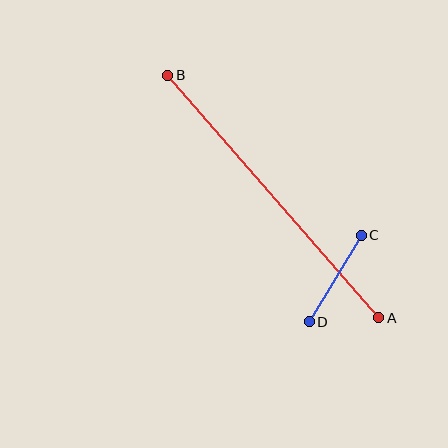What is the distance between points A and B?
The distance is approximately 321 pixels.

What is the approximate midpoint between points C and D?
The midpoint is at approximately (335, 279) pixels.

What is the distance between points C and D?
The distance is approximately 101 pixels.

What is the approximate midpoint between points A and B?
The midpoint is at approximately (273, 196) pixels.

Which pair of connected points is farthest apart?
Points A and B are farthest apart.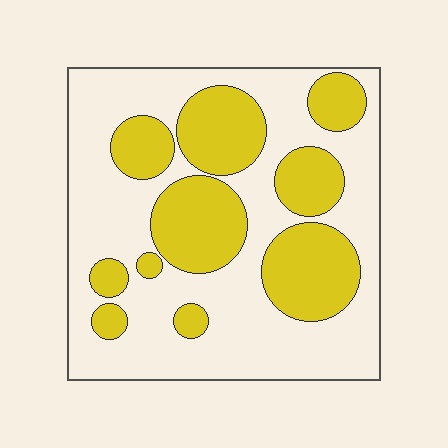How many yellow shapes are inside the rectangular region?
10.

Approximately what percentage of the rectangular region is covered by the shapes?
Approximately 35%.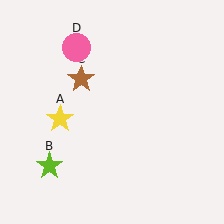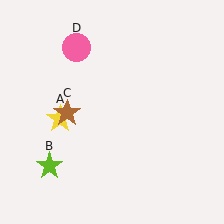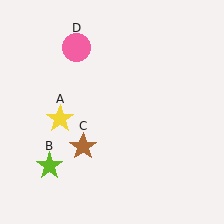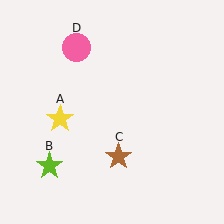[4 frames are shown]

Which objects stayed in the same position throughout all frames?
Yellow star (object A) and lime star (object B) and pink circle (object D) remained stationary.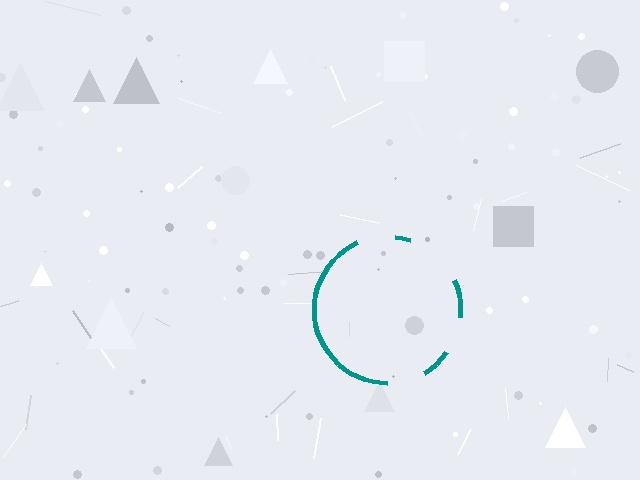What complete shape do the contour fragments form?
The contour fragments form a circle.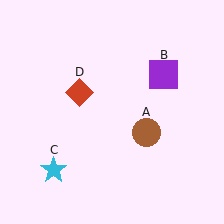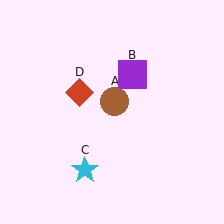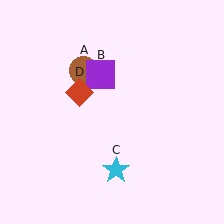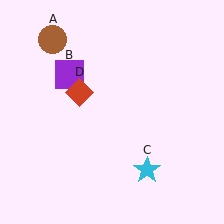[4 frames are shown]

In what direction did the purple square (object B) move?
The purple square (object B) moved left.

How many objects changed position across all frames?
3 objects changed position: brown circle (object A), purple square (object B), cyan star (object C).